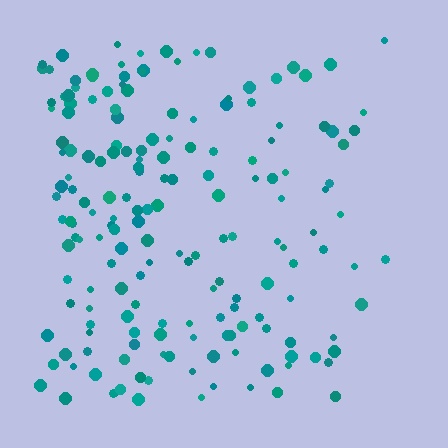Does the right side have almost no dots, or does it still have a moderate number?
Still a moderate number, just noticeably fewer than the left.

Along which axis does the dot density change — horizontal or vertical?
Horizontal.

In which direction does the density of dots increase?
From right to left, with the left side densest.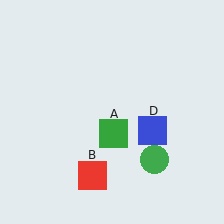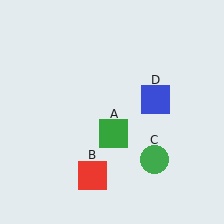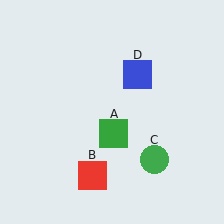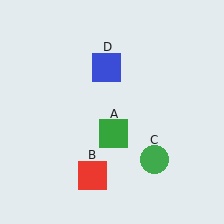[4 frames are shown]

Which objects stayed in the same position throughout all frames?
Green square (object A) and red square (object B) and green circle (object C) remained stationary.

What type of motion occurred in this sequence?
The blue square (object D) rotated counterclockwise around the center of the scene.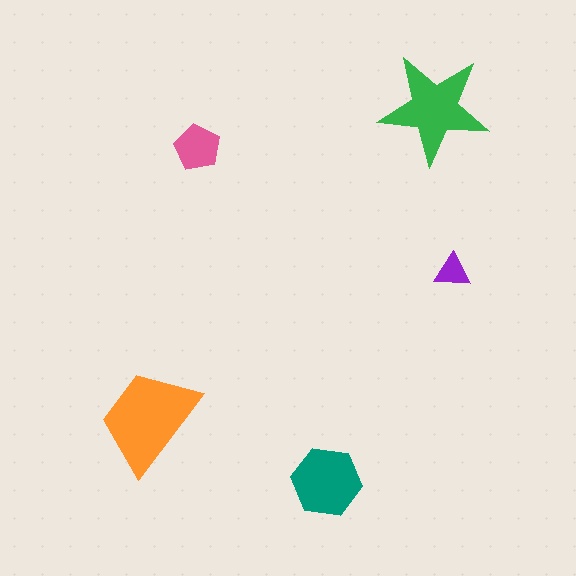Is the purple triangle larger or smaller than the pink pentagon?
Smaller.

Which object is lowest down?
The teal hexagon is bottommost.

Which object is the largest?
The orange trapezoid.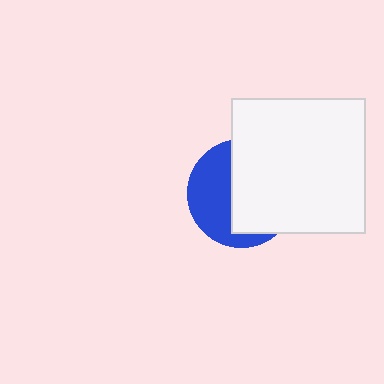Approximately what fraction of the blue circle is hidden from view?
Roughly 56% of the blue circle is hidden behind the white square.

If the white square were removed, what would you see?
You would see the complete blue circle.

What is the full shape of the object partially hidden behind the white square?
The partially hidden object is a blue circle.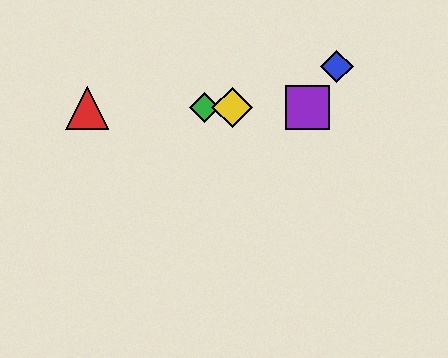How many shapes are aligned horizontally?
4 shapes (the red triangle, the green diamond, the yellow diamond, the purple square) are aligned horizontally.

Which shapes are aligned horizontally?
The red triangle, the green diamond, the yellow diamond, the purple square are aligned horizontally.